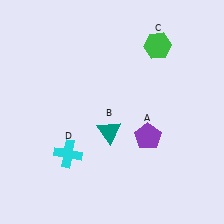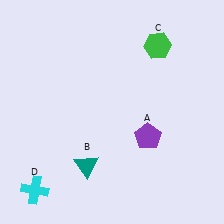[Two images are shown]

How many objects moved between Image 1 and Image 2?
2 objects moved between the two images.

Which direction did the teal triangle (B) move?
The teal triangle (B) moved down.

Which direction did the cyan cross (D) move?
The cyan cross (D) moved down.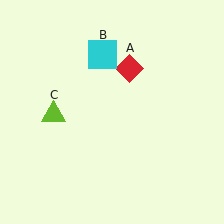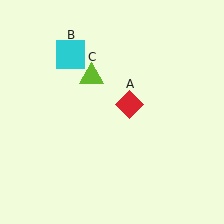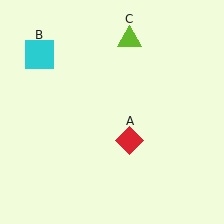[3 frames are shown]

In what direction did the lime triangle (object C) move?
The lime triangle (object C) moved up and to the right.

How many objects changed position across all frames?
3 objects changed position: red diamond (object A), cyan square (object B), lime triangle (object C).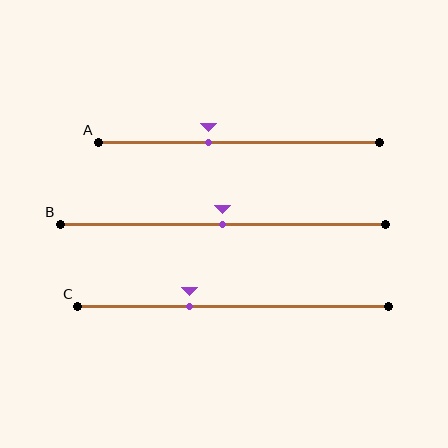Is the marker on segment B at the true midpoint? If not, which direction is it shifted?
Yes, the marker on segment B is at the true midpoint.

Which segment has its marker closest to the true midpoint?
Segment B has its marker closest to the true midpoint.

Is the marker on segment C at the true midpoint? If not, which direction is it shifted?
No, the marker on segment C is shifted to the left by about 14% of the segment length.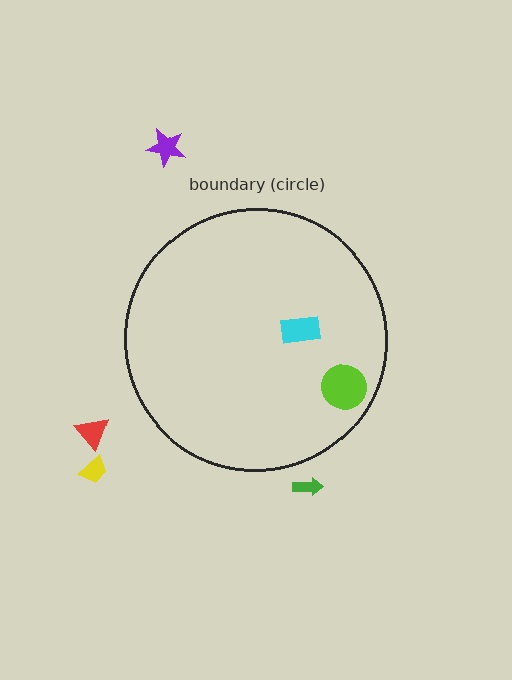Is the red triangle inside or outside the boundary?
Outside.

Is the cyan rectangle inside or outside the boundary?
Inside.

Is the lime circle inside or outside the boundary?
Inside.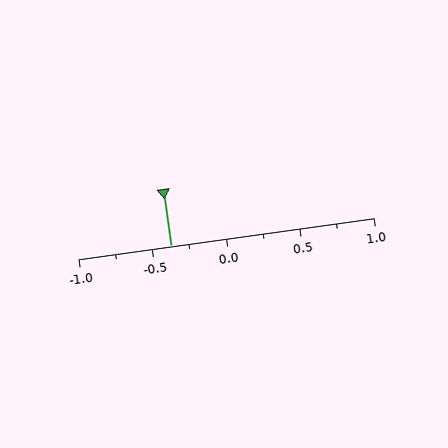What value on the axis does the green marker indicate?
The marker indicates approximately -0.38.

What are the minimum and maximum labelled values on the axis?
The axis runs from -1.0 to 1.0.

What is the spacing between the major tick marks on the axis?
The major ticks are spaced 0.5 apart.